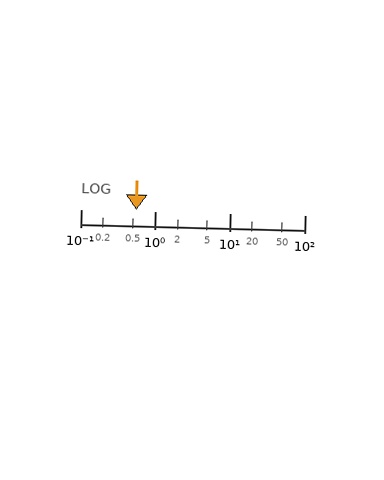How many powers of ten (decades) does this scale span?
The scale spans 3 decades, from 0.1 to 100.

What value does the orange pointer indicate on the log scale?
The pointer indicates approximately 0.55.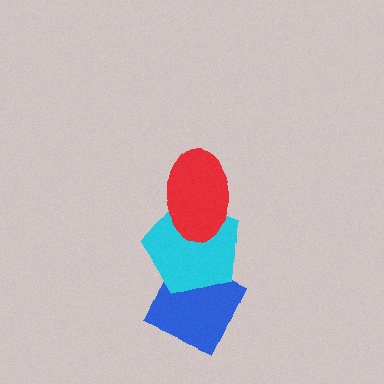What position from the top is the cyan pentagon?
The cyan pentagon is 2nd from the top.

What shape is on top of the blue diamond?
The cyan pentagon is on top of the blue diamond.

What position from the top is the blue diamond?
The blue diamond is 3rd from the top.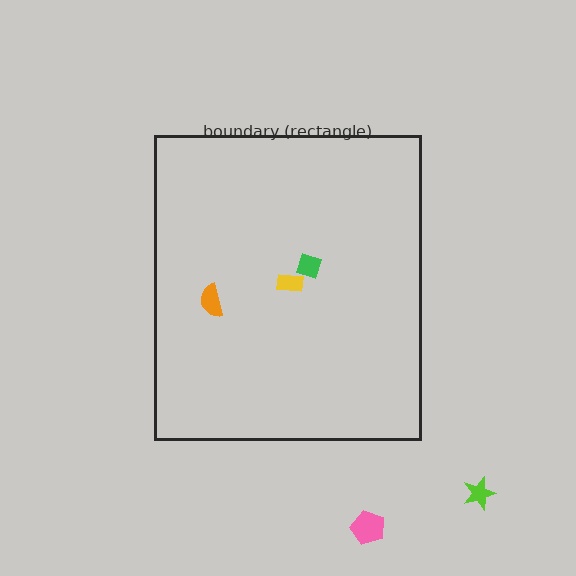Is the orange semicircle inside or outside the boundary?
Inside.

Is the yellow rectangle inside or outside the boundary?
Inside.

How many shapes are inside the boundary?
3 inside, 2 outside.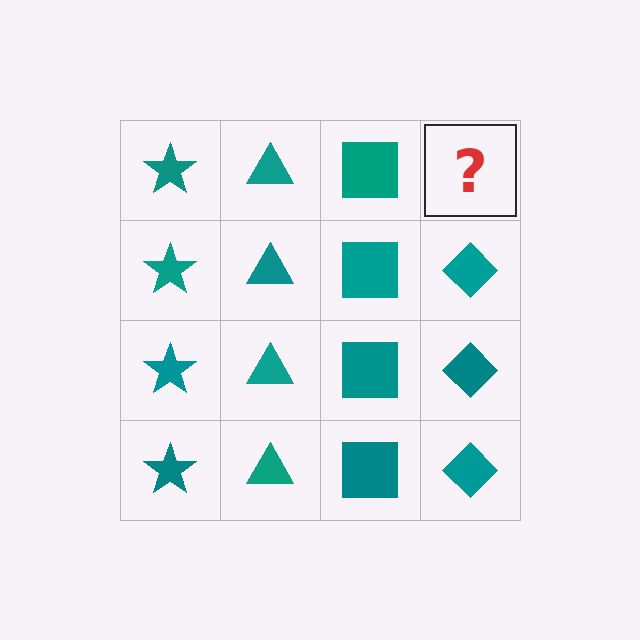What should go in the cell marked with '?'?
The missing cell should contain a teal diamond.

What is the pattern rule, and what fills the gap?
The rule is that each column has a consistent shape. The gap should be filled with a teal diamond.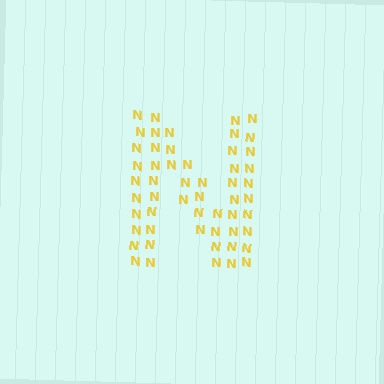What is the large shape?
The large shape is the letter N.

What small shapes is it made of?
It is made of small letter N's.